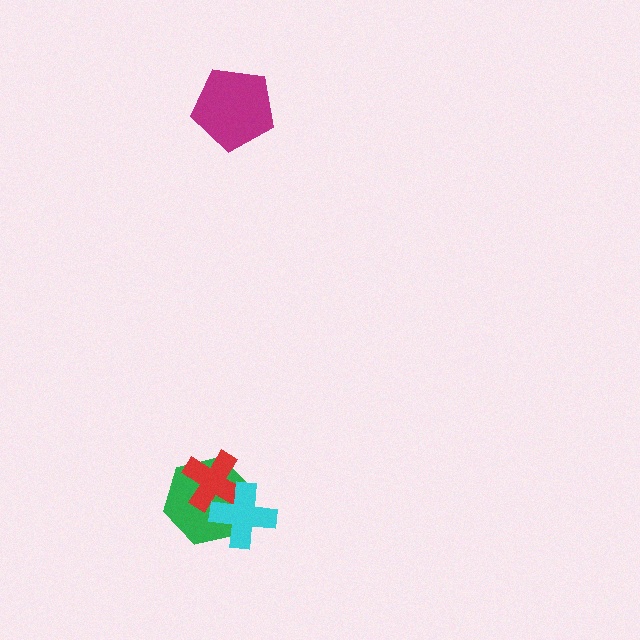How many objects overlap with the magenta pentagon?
0 objects overlap with the magenta pentagon.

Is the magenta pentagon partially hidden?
No, no other shape covers it.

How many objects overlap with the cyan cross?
2 objects overlap with the cyan cross.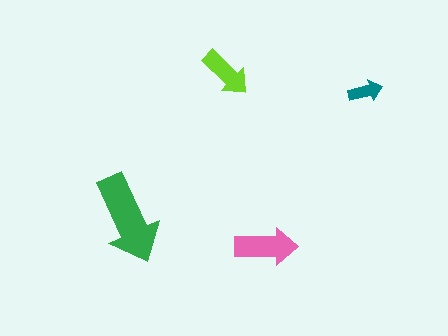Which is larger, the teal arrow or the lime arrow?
The lime one.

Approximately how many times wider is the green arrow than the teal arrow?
About 2.5 times wider.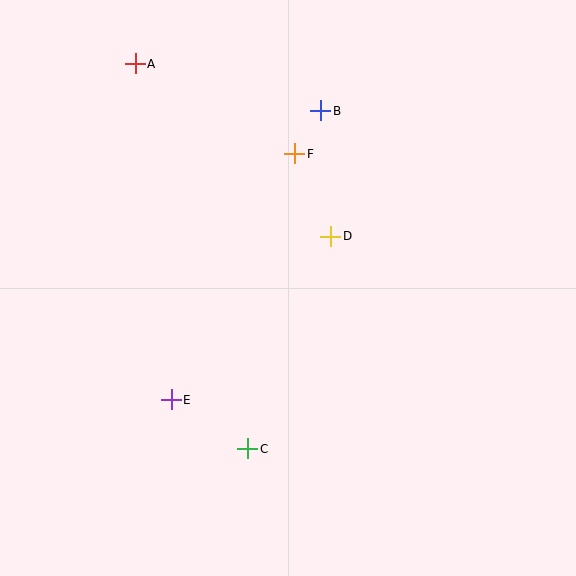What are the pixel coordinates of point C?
Point C is at (248, 449).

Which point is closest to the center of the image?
Point D at (331, 236) is closest to the center.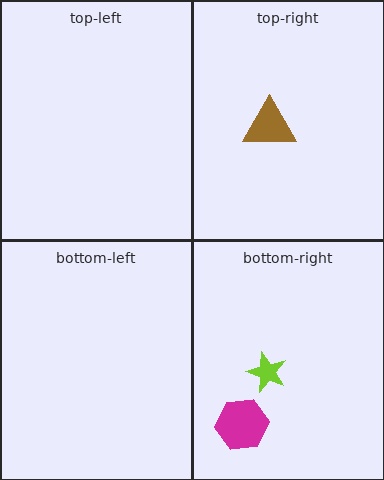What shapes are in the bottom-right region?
The lime star, the magenta hexagon.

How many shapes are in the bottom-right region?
2.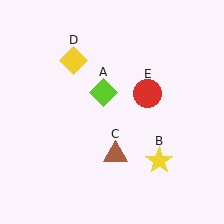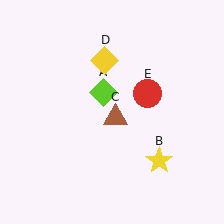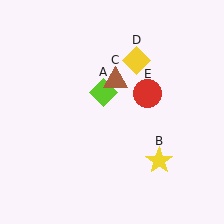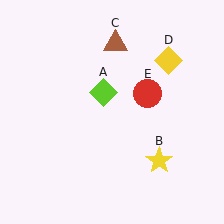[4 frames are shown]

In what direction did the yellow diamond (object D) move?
The yellow diamond (object D) moved right.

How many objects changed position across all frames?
2 objects changed position: brown triangle (object C), yellow diamond (object D).